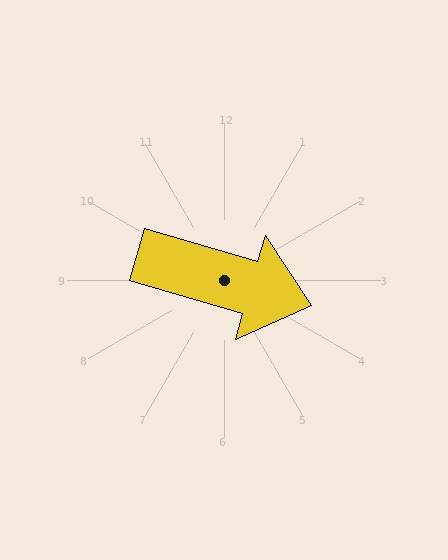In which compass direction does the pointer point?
East.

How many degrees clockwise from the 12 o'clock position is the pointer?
Approximately 106 degrees.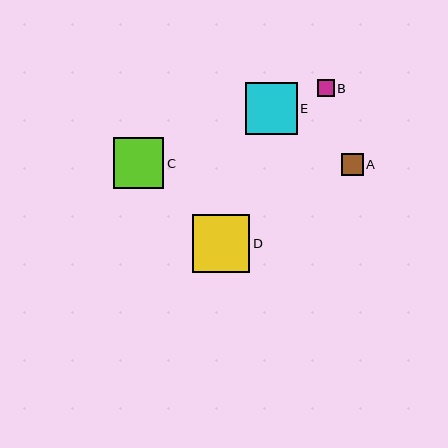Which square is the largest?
Square D is the largest with a size of approximately 58 pixels.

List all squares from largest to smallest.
From largest to smallest: D, E, C, A, B.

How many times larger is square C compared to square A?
Square C is approximately 2.3 times the size of square A.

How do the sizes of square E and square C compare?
Square E and square C are approximately the same size.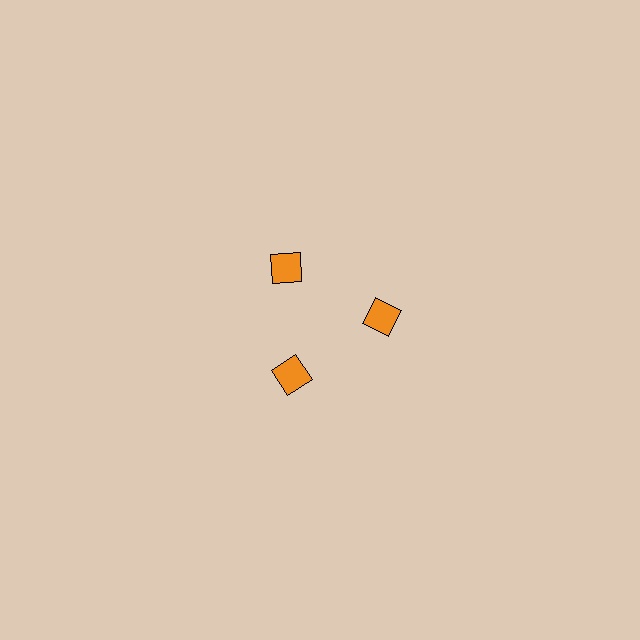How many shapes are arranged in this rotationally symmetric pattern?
There are 3 shapes, arranged in 3 groups of 1.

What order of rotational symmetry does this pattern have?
This pattern has 3-fold rotational symmetry.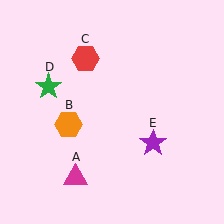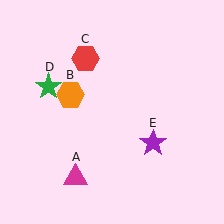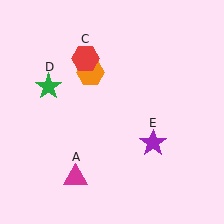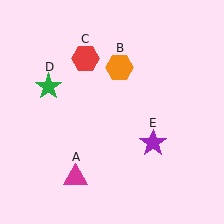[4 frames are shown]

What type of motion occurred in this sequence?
The orange hexagon (object B) rotated clockwise around the center of the scene.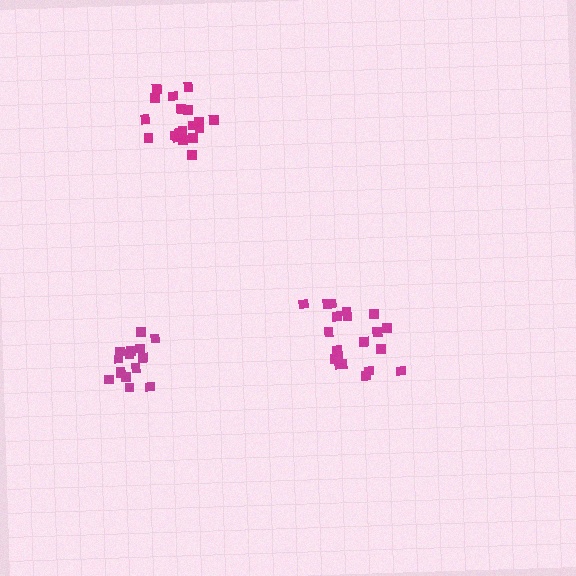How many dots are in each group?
Group 1: 21 dots, Group 2: 20 dots, Group 3: 15 dots (56 total).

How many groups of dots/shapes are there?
There are 3 groups.